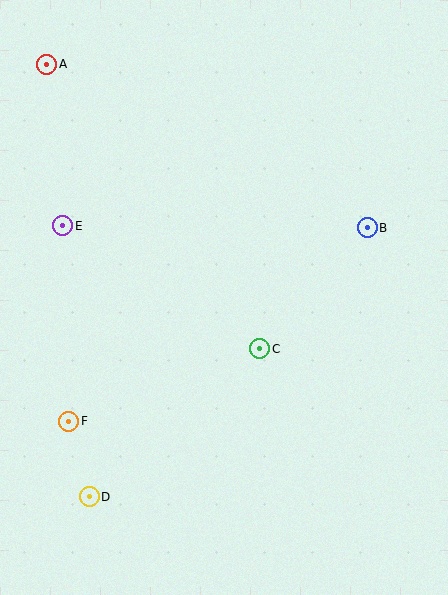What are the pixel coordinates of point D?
Point D is at (89, 497).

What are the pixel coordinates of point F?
Point F is at (69, 421).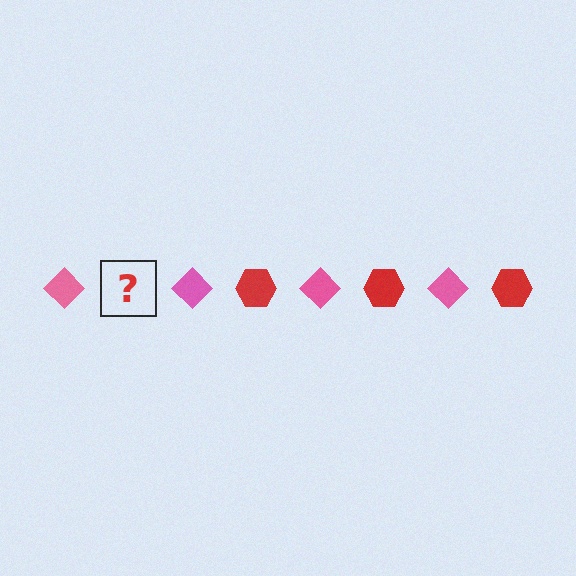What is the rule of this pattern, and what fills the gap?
The rule is that the pattern alternates between pink diamond and red hexagon. The gap should be filled with a red hexagon.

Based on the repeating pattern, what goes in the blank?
The blank should be a red hexagon.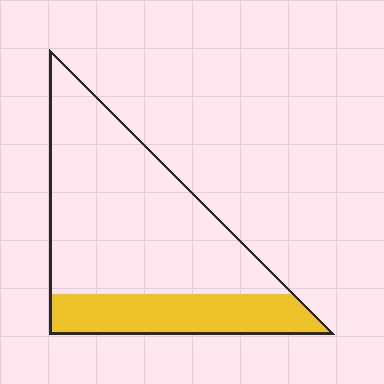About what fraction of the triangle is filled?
About one quarter (1/4).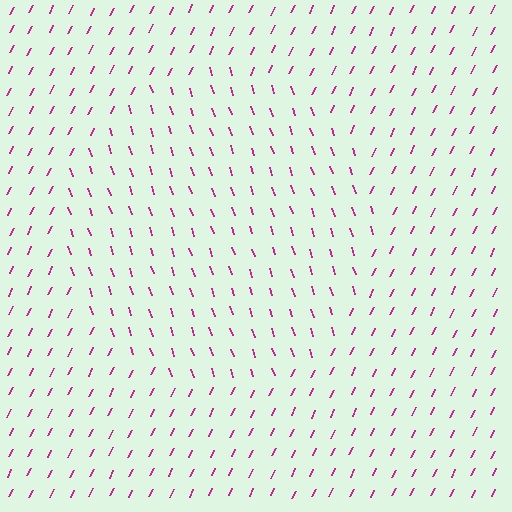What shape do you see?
I see a circle.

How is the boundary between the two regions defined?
The boundary is defined purely by a change in line orientation (approximately 45 degrees difference). All lines are the same color and thickness.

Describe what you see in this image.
The image is filled with small magenta line segments. A circle region in the image has lines oriented differently from the surrounding lines, creating a visible texture boundary.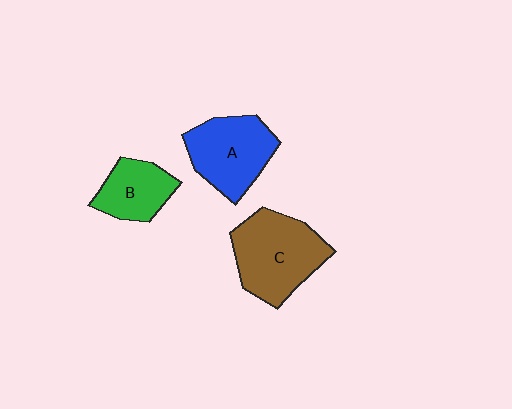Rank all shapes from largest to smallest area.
From largest to smallest: C (brown), A (blue), B (green).